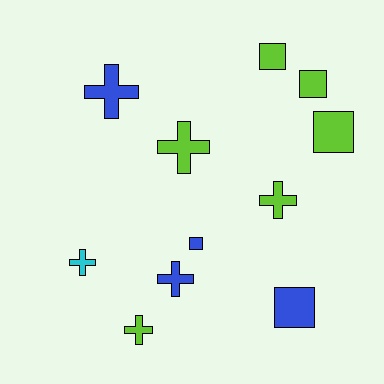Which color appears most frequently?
Lime, with 6 objects.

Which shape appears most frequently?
Cross, with 6 objects.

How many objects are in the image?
There are 11 objects.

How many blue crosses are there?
There are 2 blue crosses.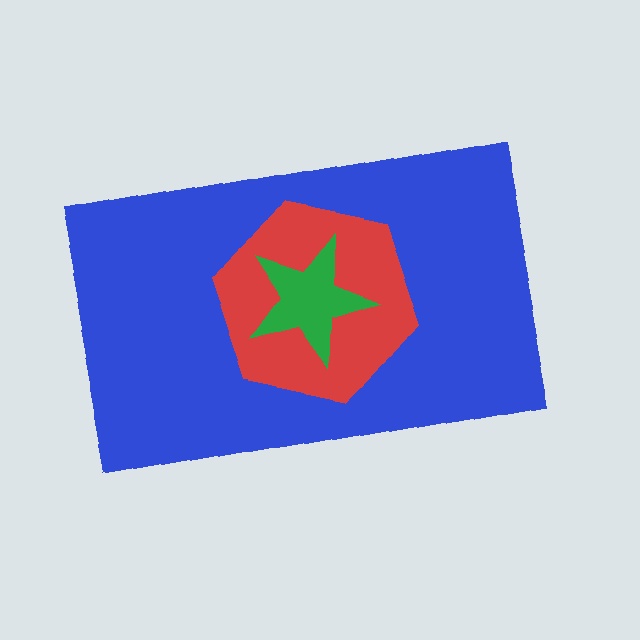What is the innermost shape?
The green star.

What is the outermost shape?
The blue rectangle.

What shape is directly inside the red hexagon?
The green star.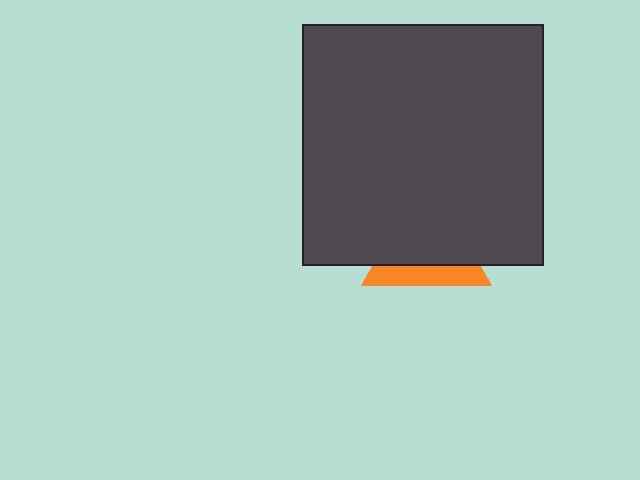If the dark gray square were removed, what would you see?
You would see the complete orange triangle.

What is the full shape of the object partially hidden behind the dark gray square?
The partially hidden object is an orange triangle.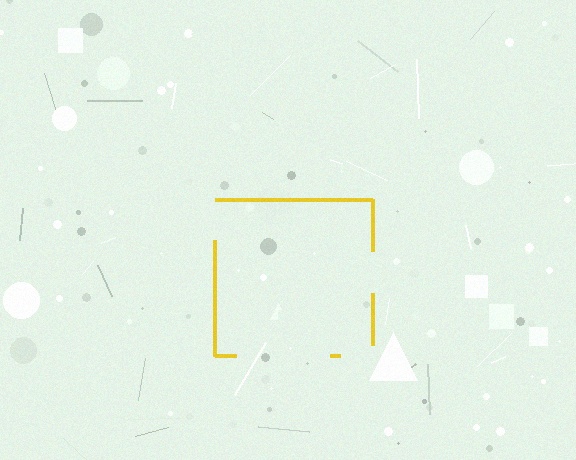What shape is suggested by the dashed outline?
The dashed outline suggests a square.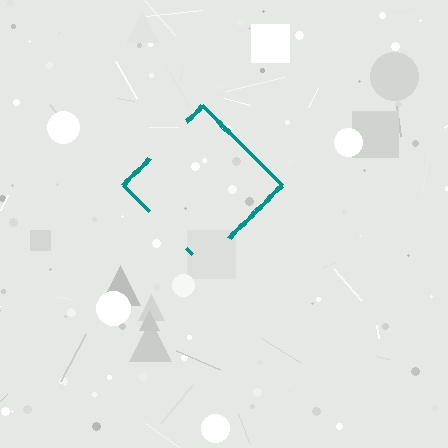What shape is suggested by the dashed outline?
The dashed outline suggests a diamond.